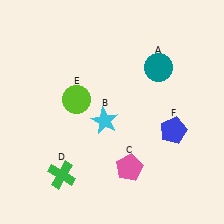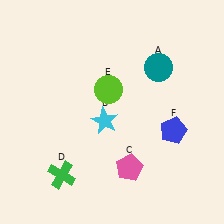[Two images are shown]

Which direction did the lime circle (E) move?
The lime circle (E) moved right.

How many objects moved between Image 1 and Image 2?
1 object moved between the two images.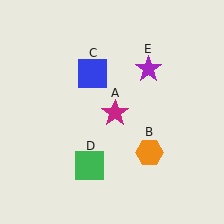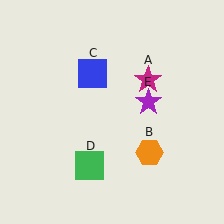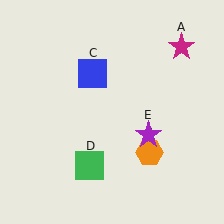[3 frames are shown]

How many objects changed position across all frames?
2 objects changed position: magenta star (object A), purple star (object E).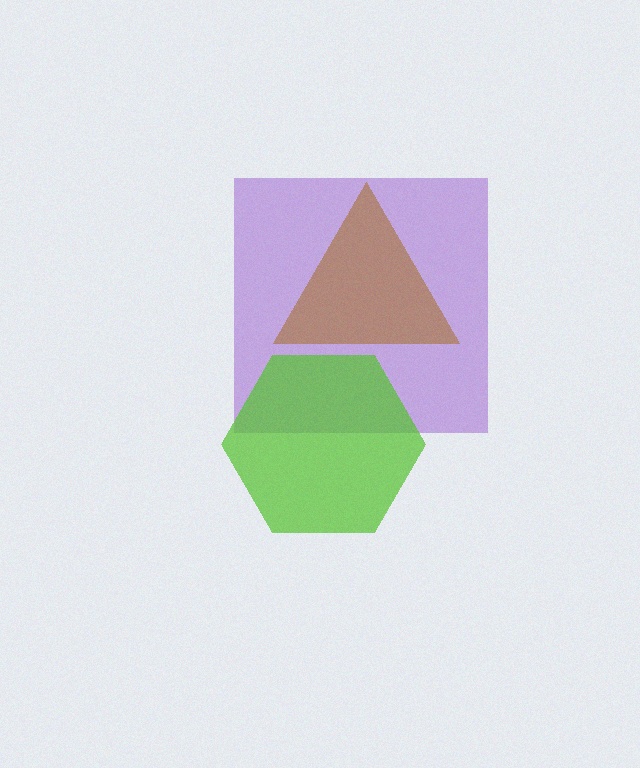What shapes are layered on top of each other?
The layered shapes are: a purple square, a brown triangle, a lime hexagon.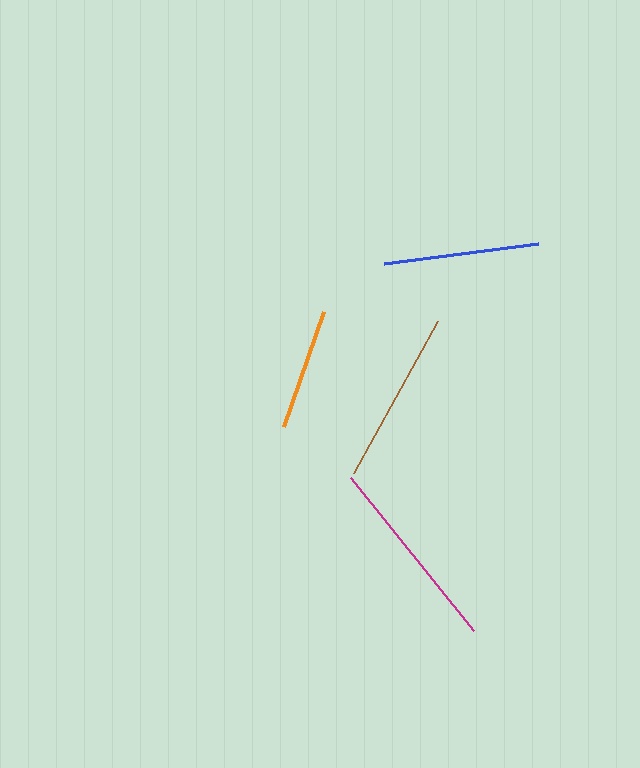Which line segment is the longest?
The magenta line is the longest at approximately 197 pixels.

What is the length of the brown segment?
The brown segment is approximately 173 pixels long.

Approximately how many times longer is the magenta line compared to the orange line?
The magenta line is approximately 1.6 times the length of the orange line.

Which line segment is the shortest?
The orange line is the shortest at approximately 121 pixels.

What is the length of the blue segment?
The blue segment is approximately 156 pixels long.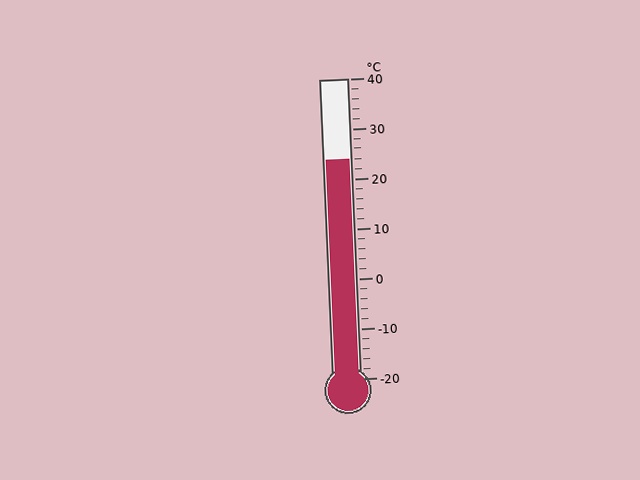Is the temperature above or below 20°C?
The temperature is above 20°C.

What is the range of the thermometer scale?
The thermometer scale ranges from -20°C to 40°C.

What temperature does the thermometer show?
The thermometer shows approximately 24°C.